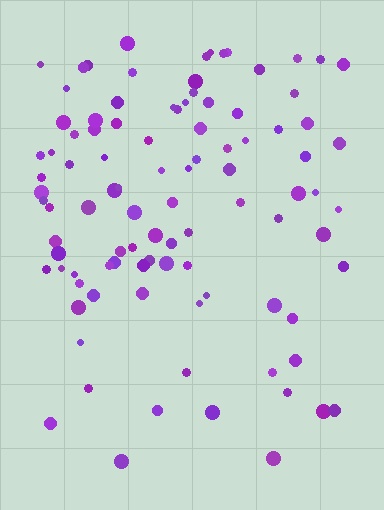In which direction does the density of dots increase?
From bottom to top, with the top side densest.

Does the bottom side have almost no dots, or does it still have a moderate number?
Still a moderate number, just noticeably fewer than the top.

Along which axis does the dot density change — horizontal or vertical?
Vertical.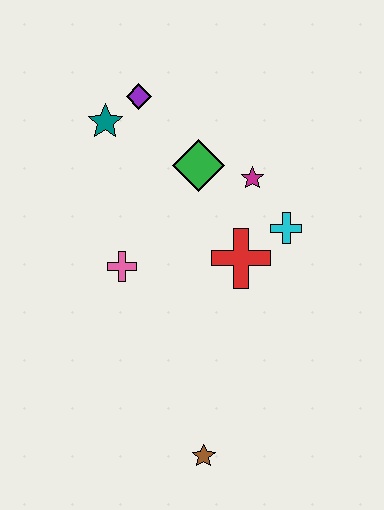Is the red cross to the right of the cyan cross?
No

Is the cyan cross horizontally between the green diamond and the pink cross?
No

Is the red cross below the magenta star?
Yes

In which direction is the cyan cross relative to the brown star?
The cyan cross is above the brown star.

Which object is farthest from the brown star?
The purple diamond is farthest from the brown star.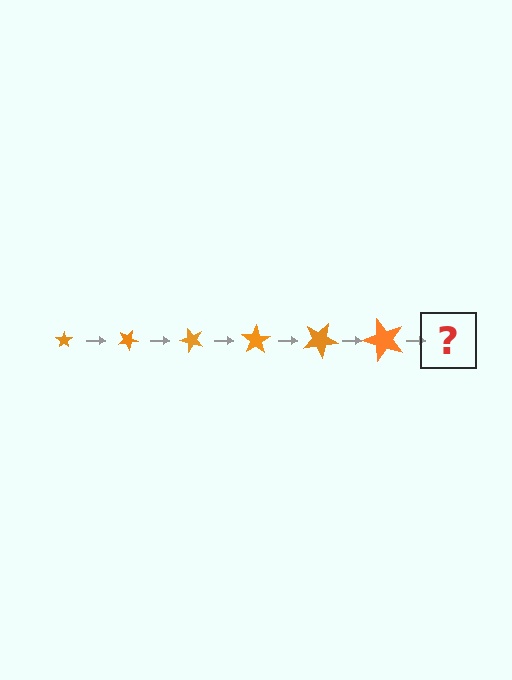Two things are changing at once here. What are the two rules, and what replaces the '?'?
The two rules are that the star grows larger each step and it rotates 25 degrees each step. The '?' should be a star, larger than the previous one and rotated 150 degrees from the start.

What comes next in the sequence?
The next element should be a star, larger than the previous one and rotated 150 degrees from the start.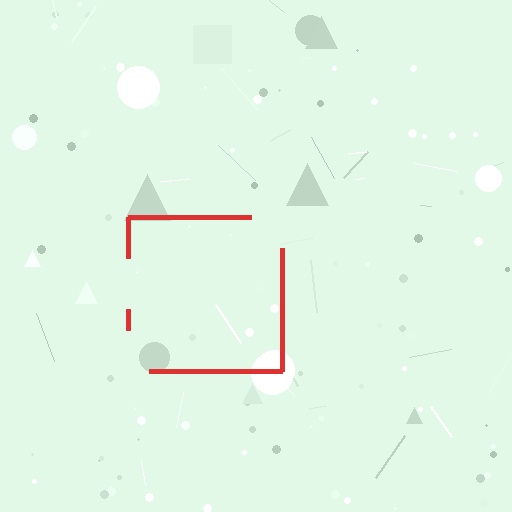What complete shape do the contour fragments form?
The contour fragments form a square.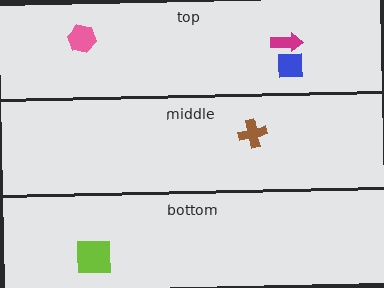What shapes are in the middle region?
The brown cross.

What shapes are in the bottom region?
The lime square.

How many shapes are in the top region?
3.